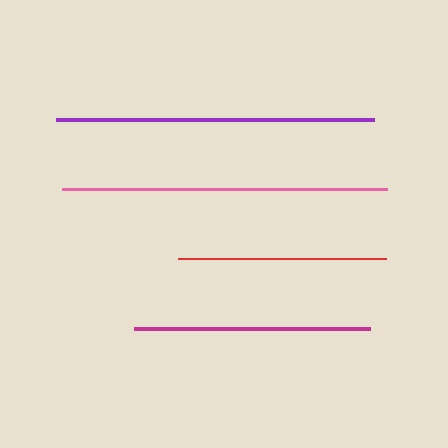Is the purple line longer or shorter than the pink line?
The pink line is longer than the purple line.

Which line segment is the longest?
The pink line is the longest at approximately 325 pixels.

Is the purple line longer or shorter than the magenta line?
The purple line is longer than the magenta line.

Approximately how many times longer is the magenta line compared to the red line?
The magenta line is approximately 1.1 times the length of the red line.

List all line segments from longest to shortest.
From longest to shortest: pink, purple, magenta, red.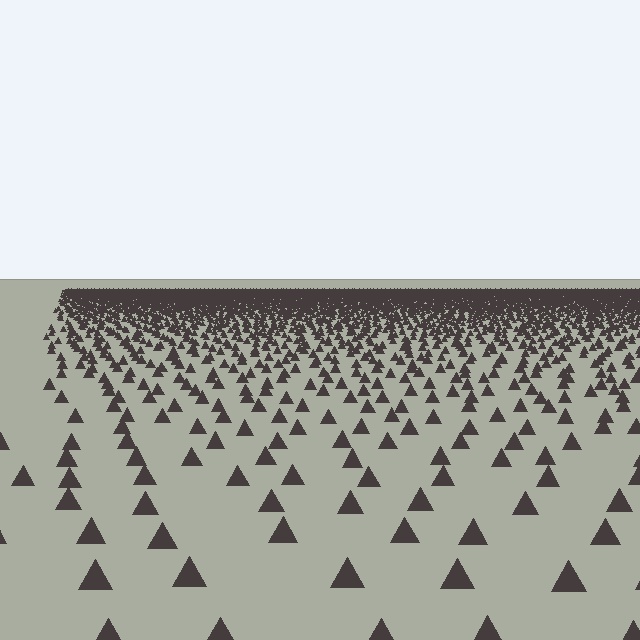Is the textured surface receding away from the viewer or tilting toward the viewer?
The surface is receding away from the viewer. Texture elements get smaller and denser toward the top.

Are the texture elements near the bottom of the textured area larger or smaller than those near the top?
Larger. Near the bottom, elements are closer to the viewer and appear at a bigger on-screen size.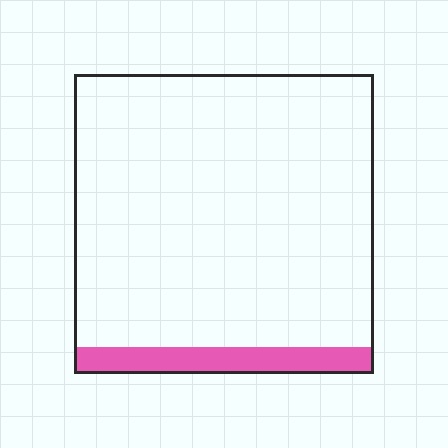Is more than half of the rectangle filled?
No.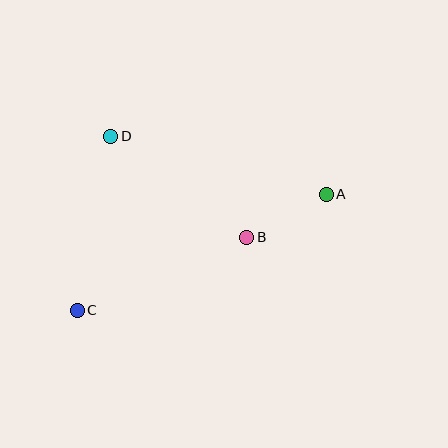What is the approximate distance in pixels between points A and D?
The distance between A and D is approximately 223 pixels.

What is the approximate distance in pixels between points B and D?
The distance between B and D is approximately 169 pixels.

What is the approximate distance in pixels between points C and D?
The distance between C and D is approximately 177 pixels.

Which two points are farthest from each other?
Points A and C are farthest from each other.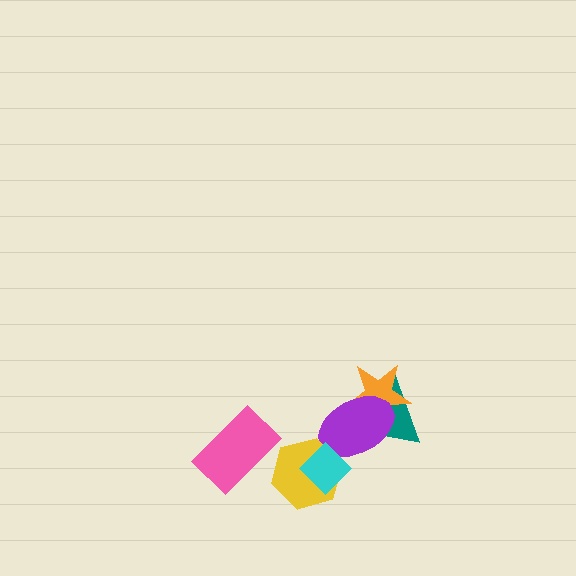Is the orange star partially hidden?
Yes, it is partially covered by another shape.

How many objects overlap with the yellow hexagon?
2 objects overlap with the yellow hexagon.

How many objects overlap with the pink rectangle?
0 objects overlap with the pink rectangle.